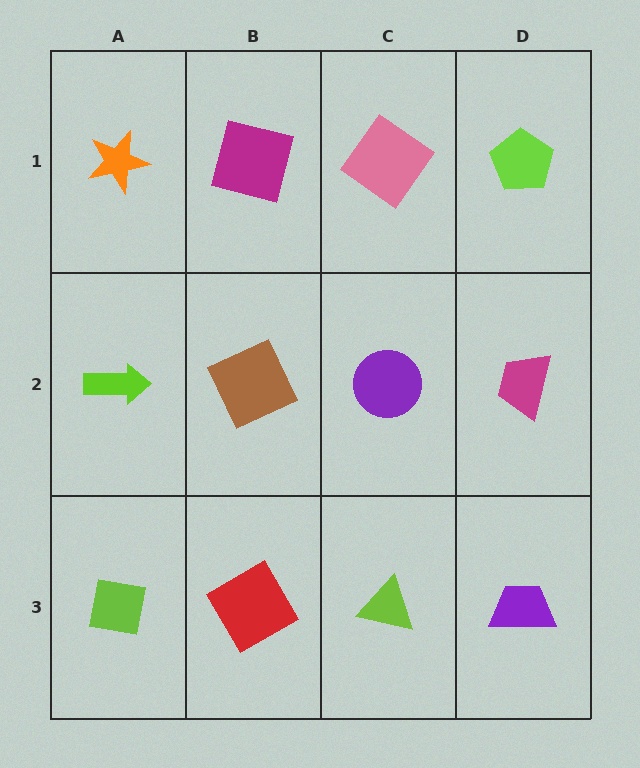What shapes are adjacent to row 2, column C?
A pink diamond (row 1, column C), a lime triangle (row 3, column C), a brown square (row 2, column B), a magenta trapezoid (row 2, column D).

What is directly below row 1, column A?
A lime arrow.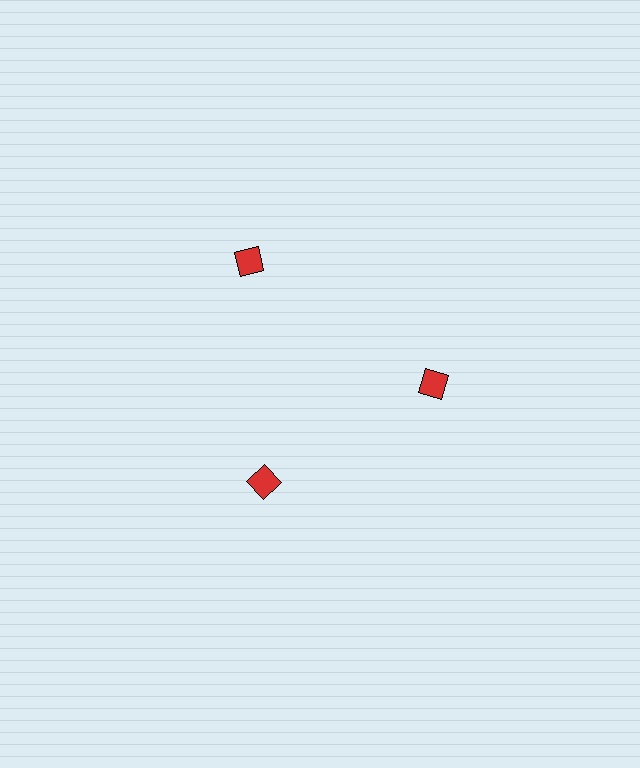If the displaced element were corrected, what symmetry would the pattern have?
It would have 3-fold rotational symmetry — the pattern would map onto itself every 120 degrees.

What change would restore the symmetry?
The symmetry would be restored by moving it inward, back onto the ring so that all 3 squares sit at equal angles and equal distance from the center.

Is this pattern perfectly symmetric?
No. The 3 red squares are arranged in a ring, but one element near the 11 o'clock position is pushed outward from the center, breaking the 3-fold rotational symmetry.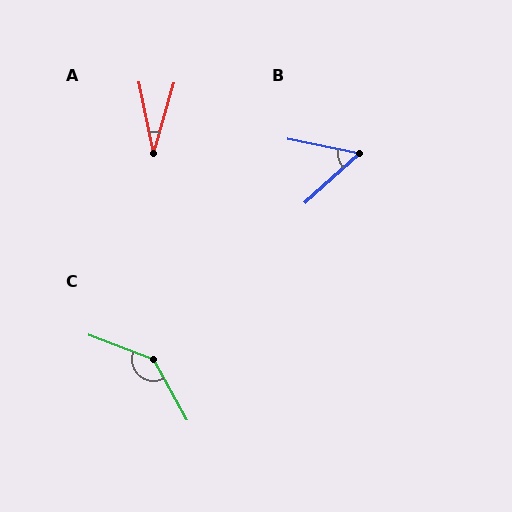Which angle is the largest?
C, at approximately 139 degrees.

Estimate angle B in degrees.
Approximately 54 degrees.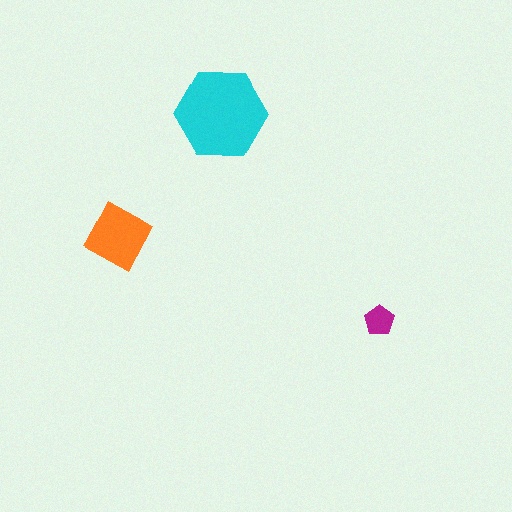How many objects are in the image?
There are 3 objects in the image.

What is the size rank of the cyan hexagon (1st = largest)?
1st.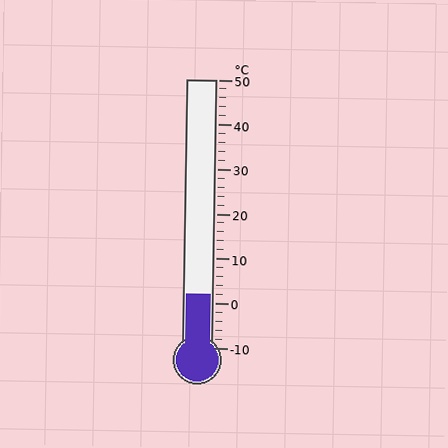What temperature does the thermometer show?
The thermometer shows approximately 2°C.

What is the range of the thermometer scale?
The thermometer scale ranges from -10°C to 50°C.